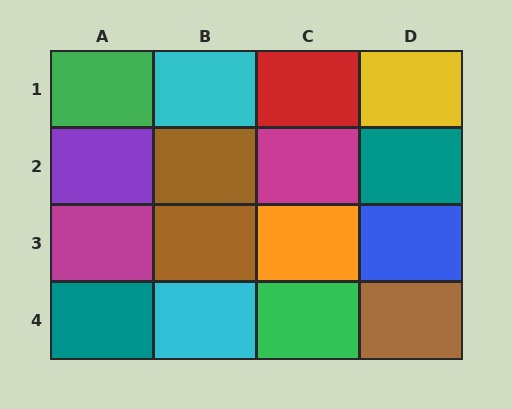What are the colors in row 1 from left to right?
Green, cyan, red, yellow.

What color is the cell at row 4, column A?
Teal.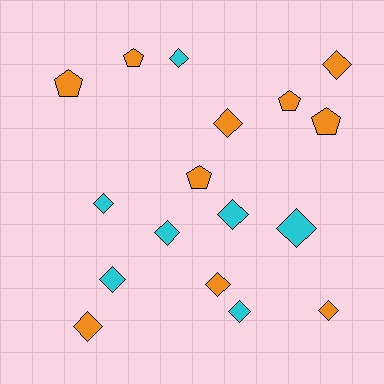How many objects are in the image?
There are 17 objects.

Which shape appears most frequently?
Diamond, with 12 objects.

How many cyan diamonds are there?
There are 7 cyan diamonds.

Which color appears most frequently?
Orange, with 10 objects.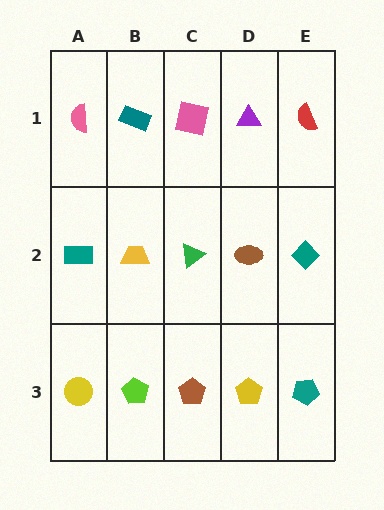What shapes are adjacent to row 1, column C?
A green triangle (row 2, column C), a teal rectangle (row 1, column B), a purple triangle (row 1, column D).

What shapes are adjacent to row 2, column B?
A teal rectangle (row 1, column B), a lime pentagon (row 3, column B), a teal rectangle (row 2, column A), a green triangle (row 2, column C).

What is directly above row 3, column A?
A teal rectangle.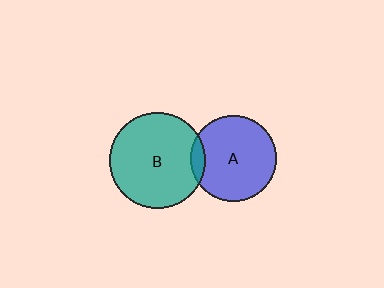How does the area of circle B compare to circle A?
Approximately 1.3 times.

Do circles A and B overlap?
Yes.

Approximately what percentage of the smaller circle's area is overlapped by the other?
Approximately 10%.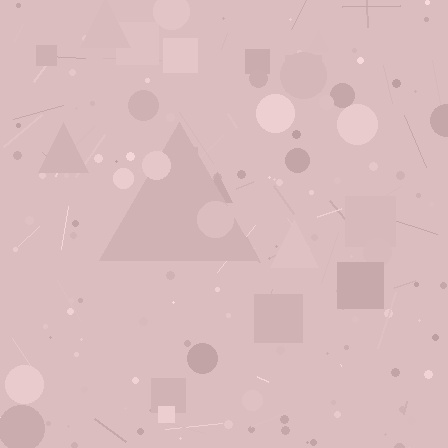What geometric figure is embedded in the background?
A triangle is embedded in the background.